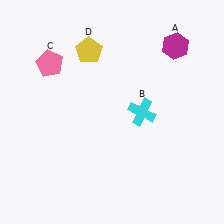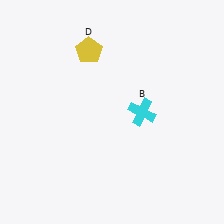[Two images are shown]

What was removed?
The pink pentagon (C), the magenta hexagon (A) were removed in Image 2.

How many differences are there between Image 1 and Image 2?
There are 2 differences between the two images.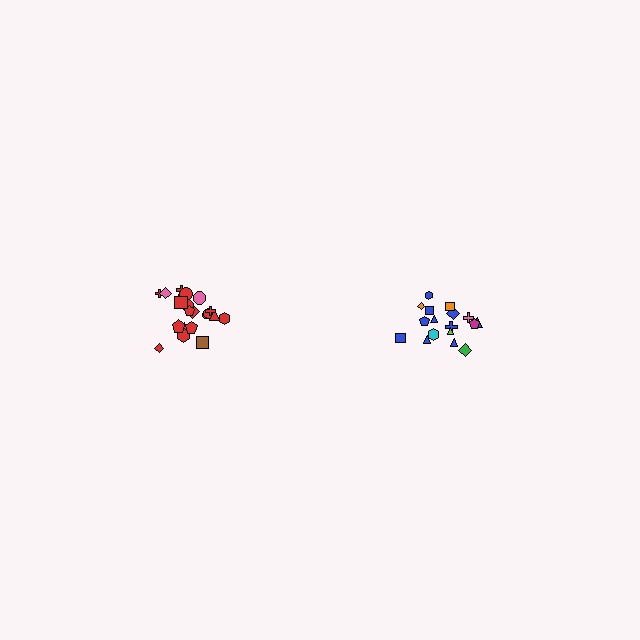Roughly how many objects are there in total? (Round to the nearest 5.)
Roughly 40 objects in total.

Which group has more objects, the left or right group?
The left group.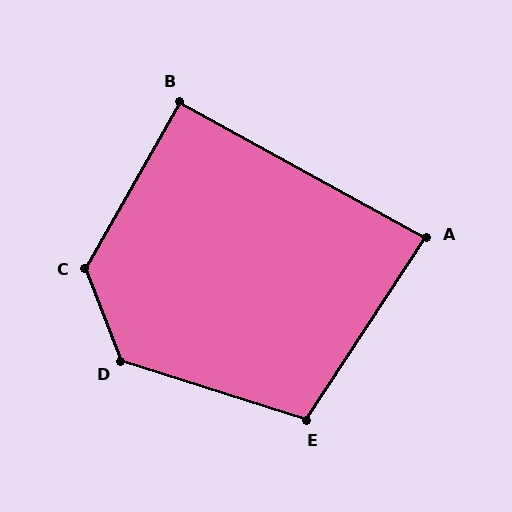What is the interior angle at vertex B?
Approximately 91 degrees (approximately right).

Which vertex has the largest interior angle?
C, at approximately 129 degrees.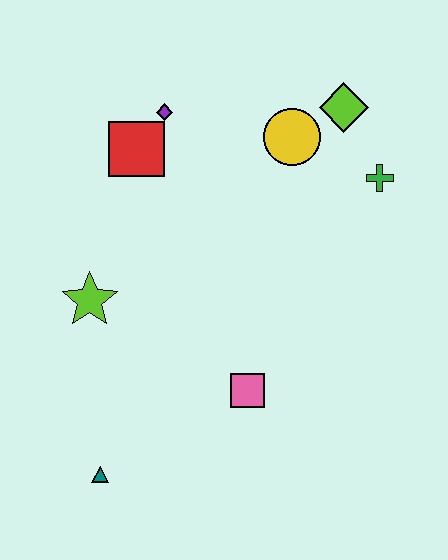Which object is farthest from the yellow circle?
The teal triangle is farthest from the yellow circle.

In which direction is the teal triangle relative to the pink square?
The teal triangle is to the left of the pink square.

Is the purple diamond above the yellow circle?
Yes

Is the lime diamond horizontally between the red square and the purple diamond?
No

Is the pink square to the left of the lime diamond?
Yes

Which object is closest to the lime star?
The red square is closest to the lime star.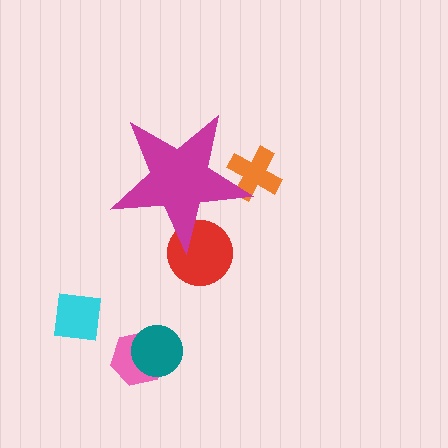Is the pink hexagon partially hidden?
No, the pink hexagon is fully visible.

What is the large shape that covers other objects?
A magenta star.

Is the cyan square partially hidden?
No, the cyan square is fully visible.